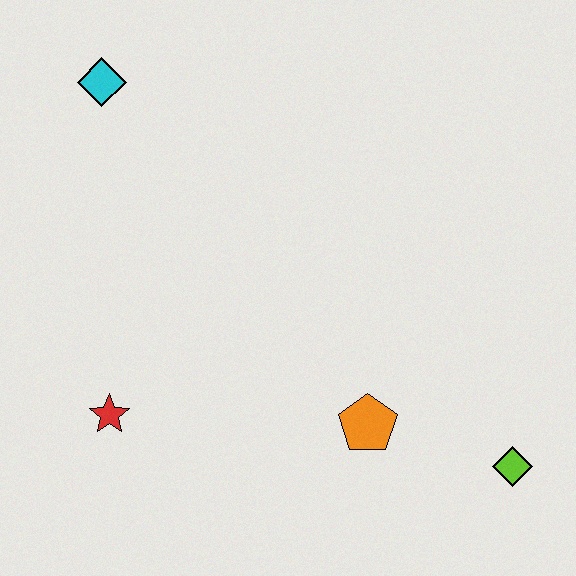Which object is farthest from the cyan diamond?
The lime diamond is farthest from the cyan diamond.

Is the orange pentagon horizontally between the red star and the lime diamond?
Yes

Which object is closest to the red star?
The orange pentagon is closest to the red star.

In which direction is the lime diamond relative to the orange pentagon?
The lime diamond is to the right of the orange pentagon.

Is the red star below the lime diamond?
No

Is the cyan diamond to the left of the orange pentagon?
Yes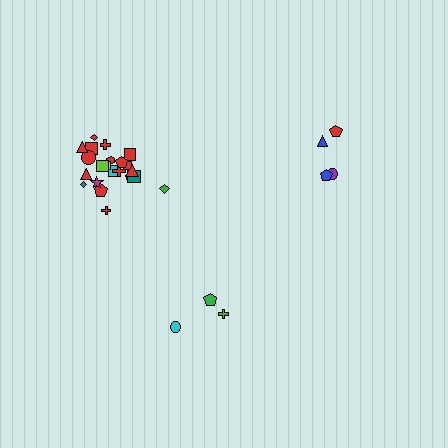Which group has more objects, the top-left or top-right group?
The top-left group.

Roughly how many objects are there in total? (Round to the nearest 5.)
Roughly 30 objects in total.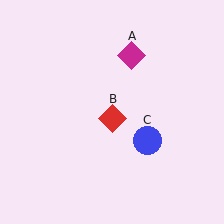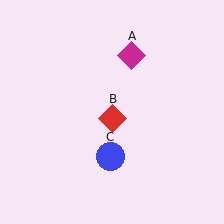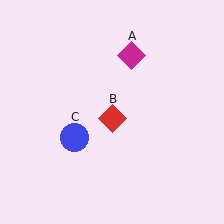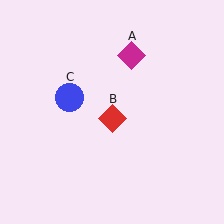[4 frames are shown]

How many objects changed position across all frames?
1 object changed position: blue circle (object C).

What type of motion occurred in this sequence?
The blue circle (object C) rotated clockwise around the center of the scene.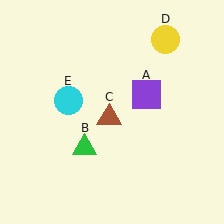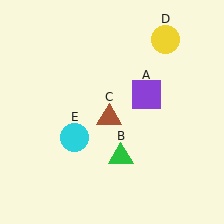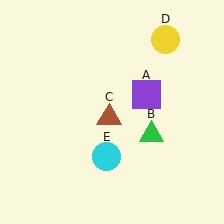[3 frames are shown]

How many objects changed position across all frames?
2 objects changed position: green triangle (object B), cyan circle (object E).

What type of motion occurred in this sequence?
The green triangle (object B), cyan circle (object E) rotated counterclockwise around the center of the scene.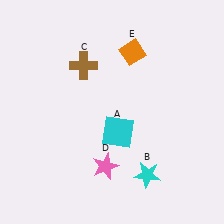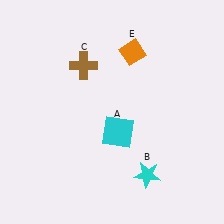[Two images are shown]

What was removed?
The pink star (D) was removed in Image 2.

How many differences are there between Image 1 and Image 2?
There is 1 difference between the two images.